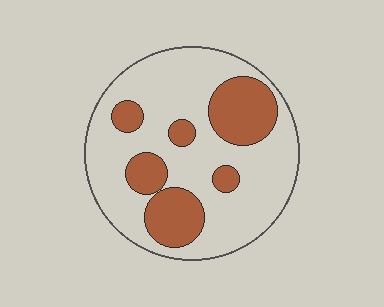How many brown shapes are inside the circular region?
6.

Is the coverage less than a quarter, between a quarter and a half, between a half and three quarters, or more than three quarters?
Between a quarter and a half.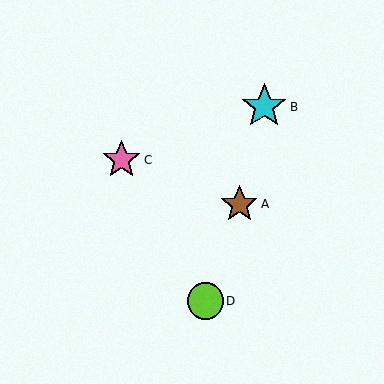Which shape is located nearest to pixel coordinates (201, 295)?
The lime circle (labeled D) at (205, 301) is nearest to that location.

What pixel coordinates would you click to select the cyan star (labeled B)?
Click at (264, 107) to select the cyan star B.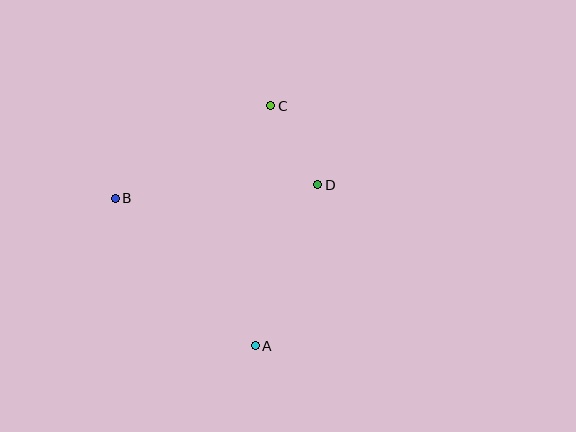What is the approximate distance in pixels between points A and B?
The distance between A and B is approximately 203 pixels.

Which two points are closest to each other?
Points C and D are closest to each other.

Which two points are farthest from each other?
Points A and C are farthest from each other.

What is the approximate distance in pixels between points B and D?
The distance between B and D is approximately 203 pixels.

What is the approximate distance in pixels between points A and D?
The distance between A and D is approximately 173 pixels.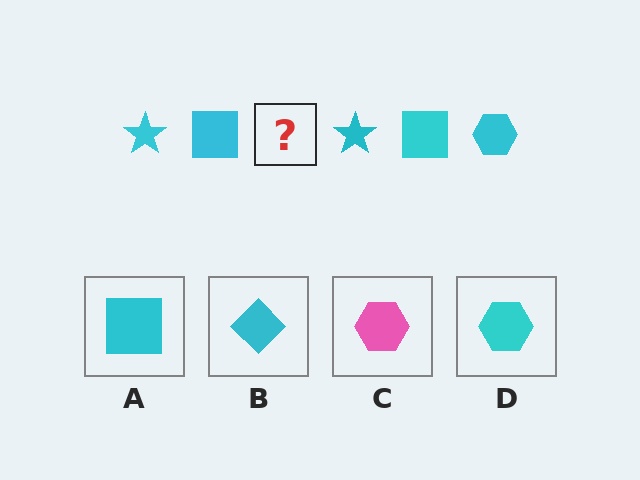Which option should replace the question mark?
Option D.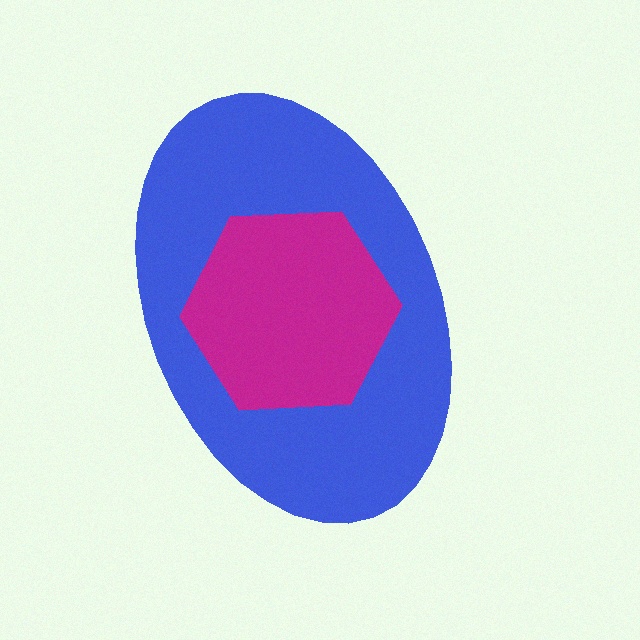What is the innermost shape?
The magenta hexagon.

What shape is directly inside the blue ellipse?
The magenta hexagon.